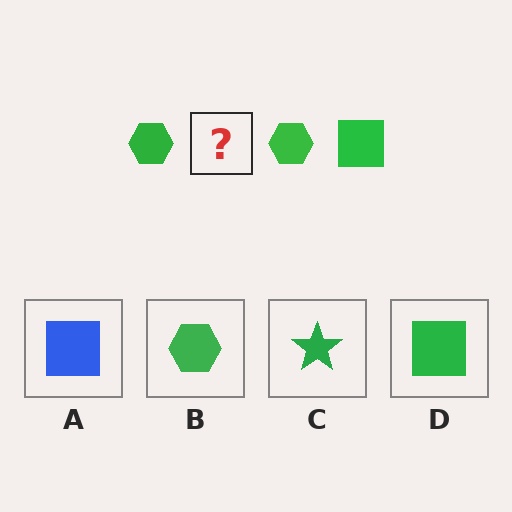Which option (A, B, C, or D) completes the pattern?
D.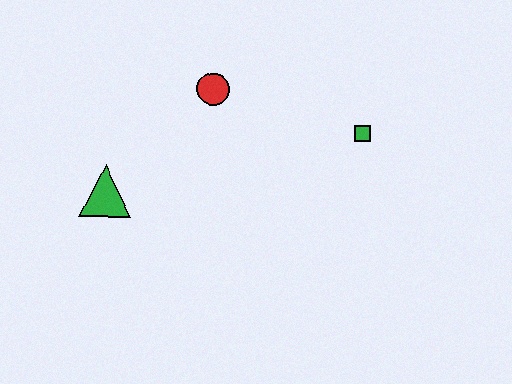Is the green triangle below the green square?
Yes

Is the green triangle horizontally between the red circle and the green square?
No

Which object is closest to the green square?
The red circle is closest to the green square.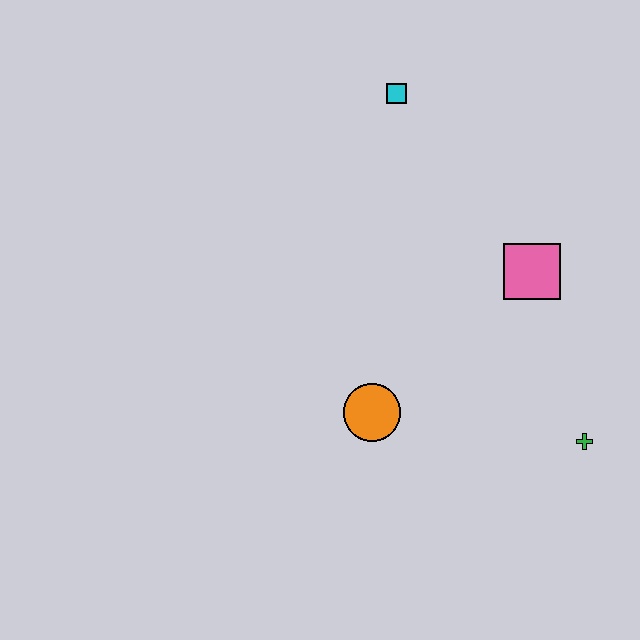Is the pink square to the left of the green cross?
Yes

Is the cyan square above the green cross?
Yes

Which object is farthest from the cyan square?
The green cross is farthest from the cyan square.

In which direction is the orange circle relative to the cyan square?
The orange circle is below the cyan square.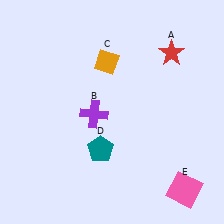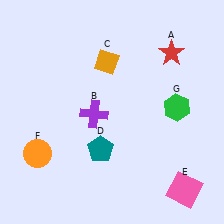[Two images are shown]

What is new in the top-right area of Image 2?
A green hexagon (G) was added in the top-right area of Image 2.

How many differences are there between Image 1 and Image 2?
There are 2 differences between the two images.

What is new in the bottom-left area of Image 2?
An orange circle (F) was added in the bottom-left area of Image 2.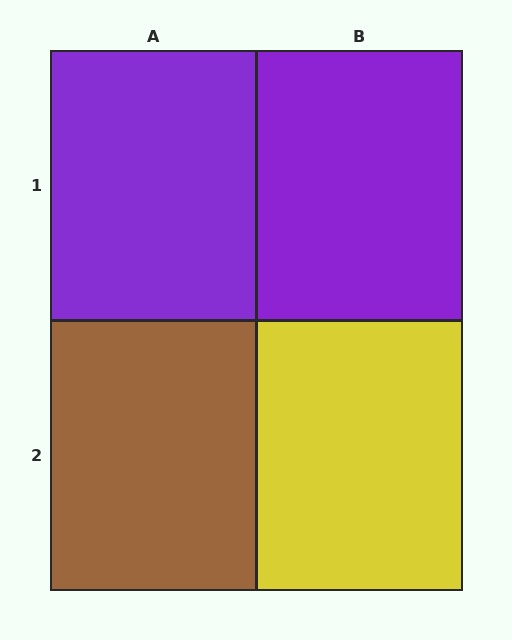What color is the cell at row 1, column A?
Purple.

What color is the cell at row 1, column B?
Purple.